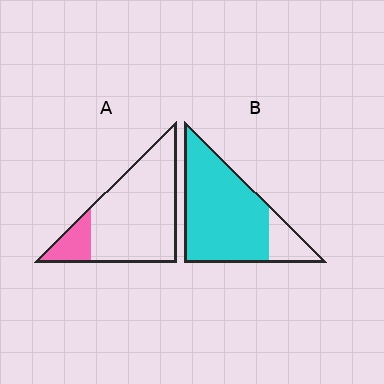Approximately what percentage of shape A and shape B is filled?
A is approximately 15% and B is approximately 85%.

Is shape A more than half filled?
No.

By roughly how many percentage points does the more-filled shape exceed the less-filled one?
By roughly 65 percentage points (B over A).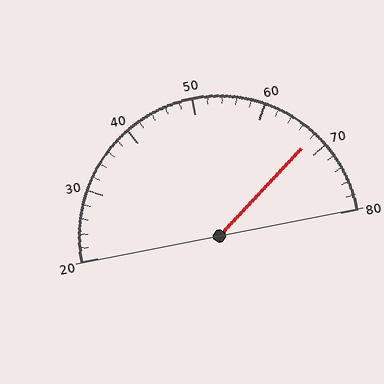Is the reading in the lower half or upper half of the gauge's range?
The reading is in the upper half of the range (20 to 80).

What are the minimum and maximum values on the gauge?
The gauge ranges from 20 to 80.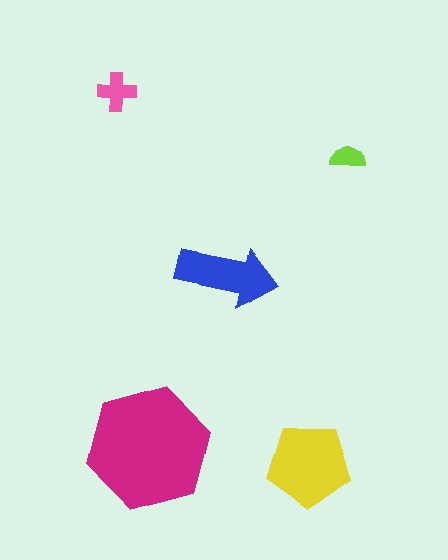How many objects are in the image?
There are 5 objects in the image.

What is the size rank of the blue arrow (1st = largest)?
3rd.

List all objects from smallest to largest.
The lime semicircle, the pink cross, the blue arrow, the yellow pentagon, the magenta hexagon.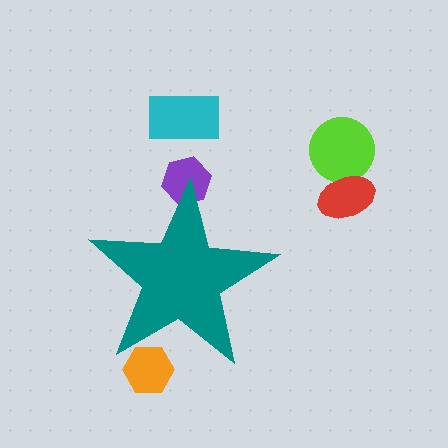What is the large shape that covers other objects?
A teal star.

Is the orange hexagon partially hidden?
Yes, the orange hexagon is partially hidden behind the teal star.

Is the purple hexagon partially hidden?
Yes, the purple hexagon is partially hidden behind the teal star.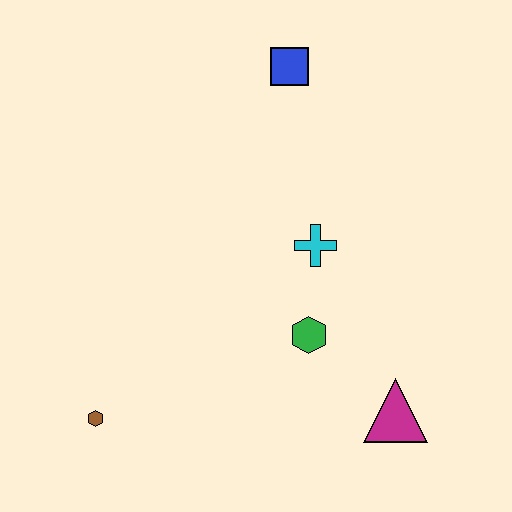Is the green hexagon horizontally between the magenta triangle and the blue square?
Yes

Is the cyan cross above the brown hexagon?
Yes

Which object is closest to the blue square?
The cyan cross is closest to the blue square.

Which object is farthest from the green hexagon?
The blue square is farthest from the green hexagon.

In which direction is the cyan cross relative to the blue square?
The cyan cross is below the blue square.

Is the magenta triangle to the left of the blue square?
No